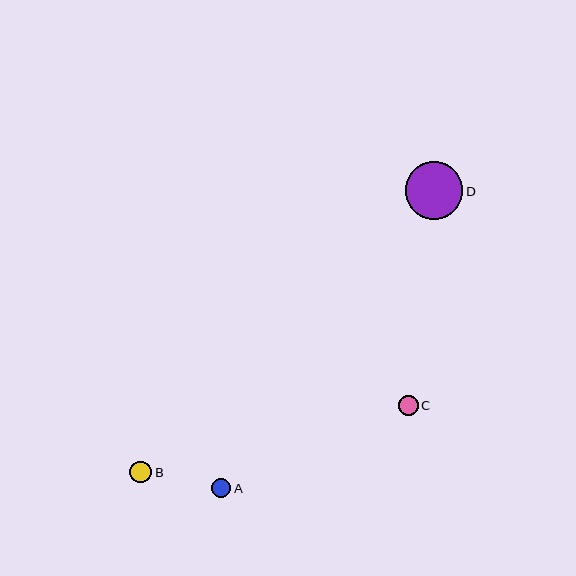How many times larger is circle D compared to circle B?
Circle D is approximately 2.7 times the size of circle B.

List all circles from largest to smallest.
From largest to smallest: D, B, C, A.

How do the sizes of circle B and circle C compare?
Circle B and circle C are approximately the same size.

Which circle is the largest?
Circle D is the largest with a size of approximately 58 pixels.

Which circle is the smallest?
Circle A is the smallest with a size of approximately 20 pixels.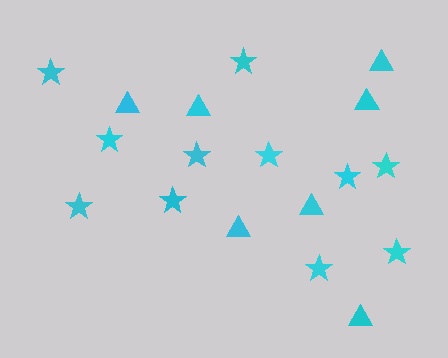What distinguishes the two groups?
There are 2 groups: one group of stars (11) and one group of triangles (7).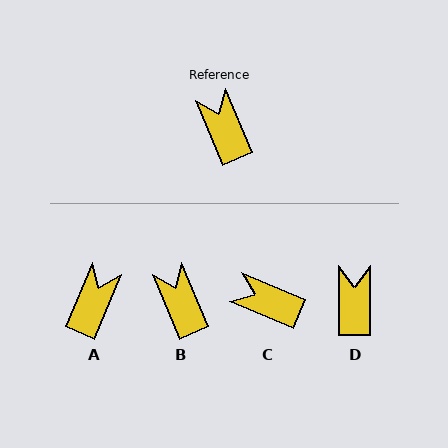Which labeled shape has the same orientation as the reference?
B.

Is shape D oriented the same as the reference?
No, it is off by about 23 degrees.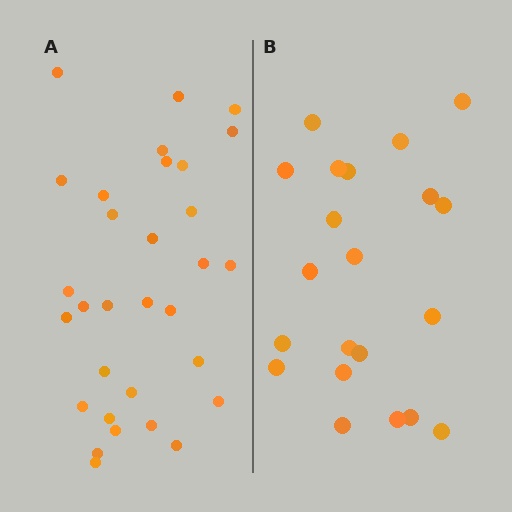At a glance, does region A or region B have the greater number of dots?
Region A (the left region) has more dots.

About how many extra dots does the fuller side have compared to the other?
Region A has roughly 10 or so more dots than region B.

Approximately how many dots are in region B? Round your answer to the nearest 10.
About 20 dots. (The exact count is 21, which rounds to 20.)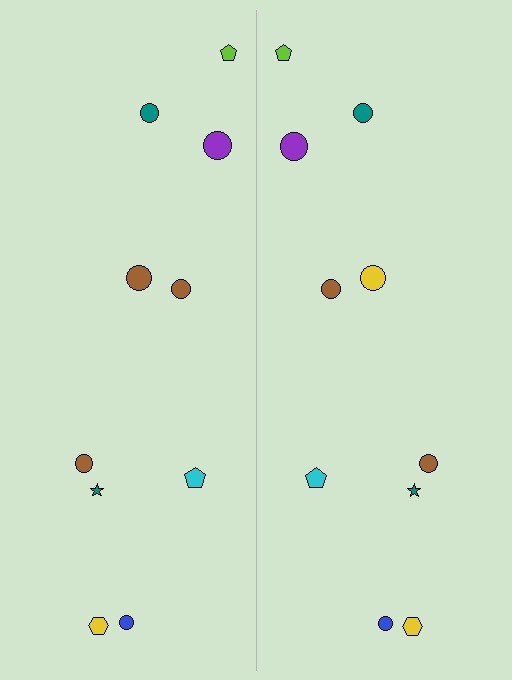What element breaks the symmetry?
The yellow circle on the right side breaks the symmetry — its mirror counterpart is brown.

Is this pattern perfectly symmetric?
No, the pattern is not perfectly symmetric. The yellow circle on the right side breaks the symmetry — its mirror counterpart is brown.